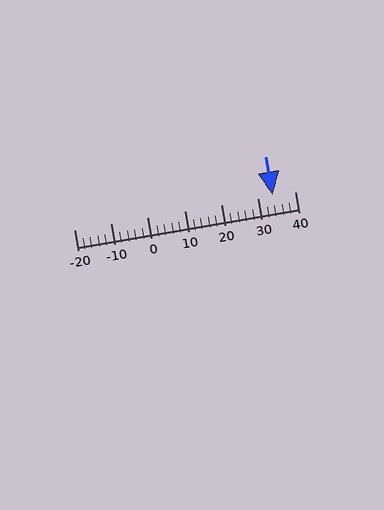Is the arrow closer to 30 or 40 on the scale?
The arrow is closer to 30.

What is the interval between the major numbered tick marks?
The major tick marks are spaced 10 units apart.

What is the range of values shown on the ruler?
The ruler shows values from -20 to 40.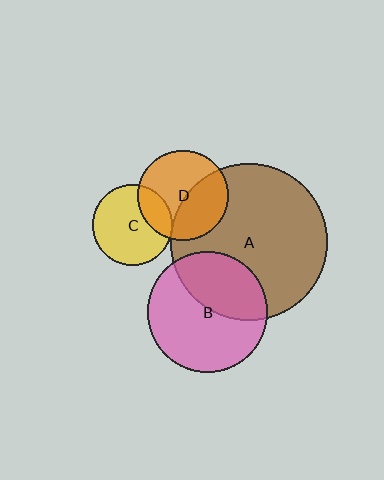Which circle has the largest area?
Circle A (brown).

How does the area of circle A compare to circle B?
Approximately 1.7 times.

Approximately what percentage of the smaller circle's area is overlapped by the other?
Approximately 5%.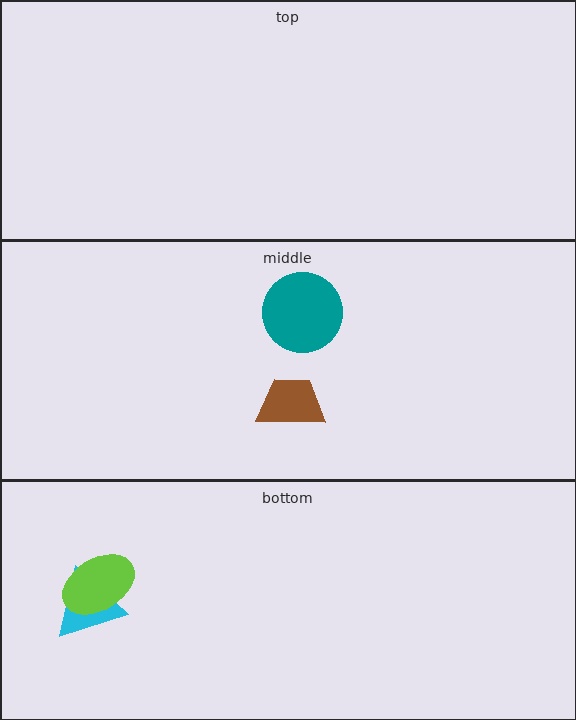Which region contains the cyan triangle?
The bottom region.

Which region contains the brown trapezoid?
The middle region.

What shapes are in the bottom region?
The cyan triangle, the lime ellipse.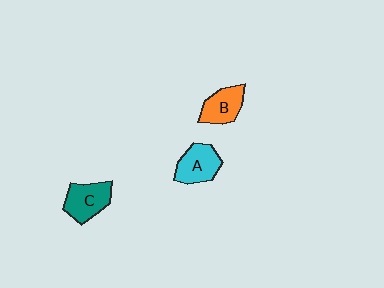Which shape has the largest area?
Shape C (teal).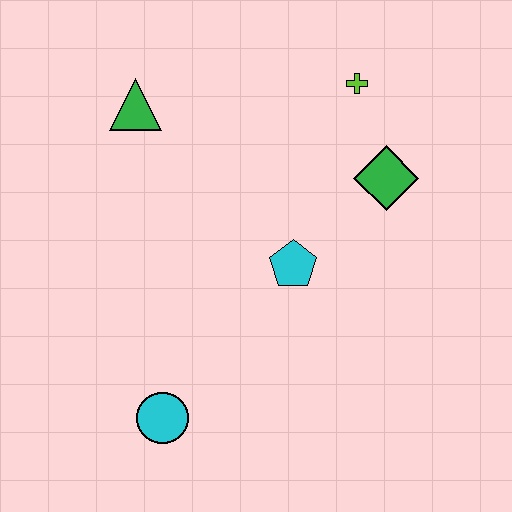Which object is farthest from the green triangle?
The cyan circle is farthest from the green triangle.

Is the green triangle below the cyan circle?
No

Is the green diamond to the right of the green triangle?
Yes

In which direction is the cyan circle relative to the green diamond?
The cyan circle is below the green diamond.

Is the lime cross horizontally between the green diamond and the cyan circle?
Yes